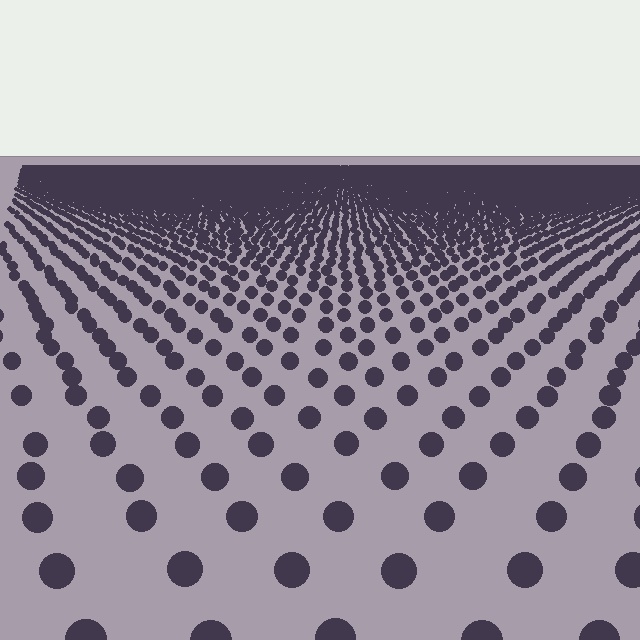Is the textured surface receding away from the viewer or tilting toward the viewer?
The surface is receding away from the viewer. Texture elements get smaller and denser toward the top.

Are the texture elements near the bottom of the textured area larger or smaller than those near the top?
Larger. Near the bottom, elements are closer to the viewer and appear at a bigger on-screen size.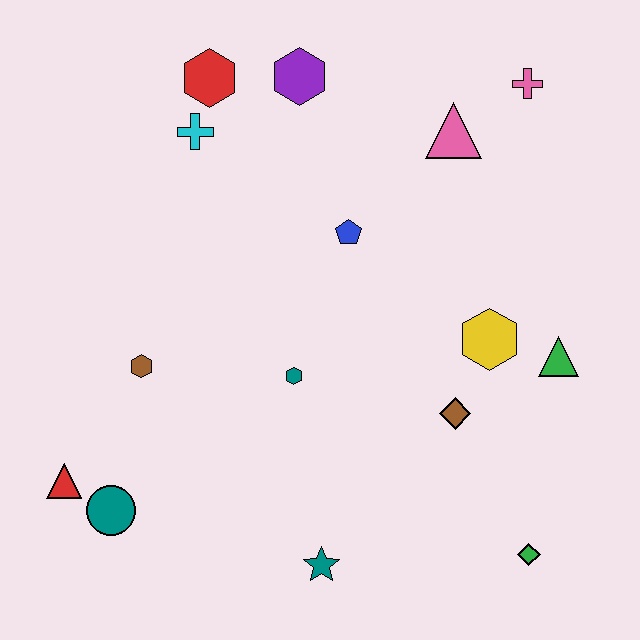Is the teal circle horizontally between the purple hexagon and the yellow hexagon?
No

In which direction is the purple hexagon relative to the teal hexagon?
The purple hexagon is above the teal hexagon.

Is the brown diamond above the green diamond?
Yes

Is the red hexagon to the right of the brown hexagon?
Yes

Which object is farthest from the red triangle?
The pink cross is farthest from the red triangle.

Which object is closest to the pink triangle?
The pink cross is closest to the pink triangle.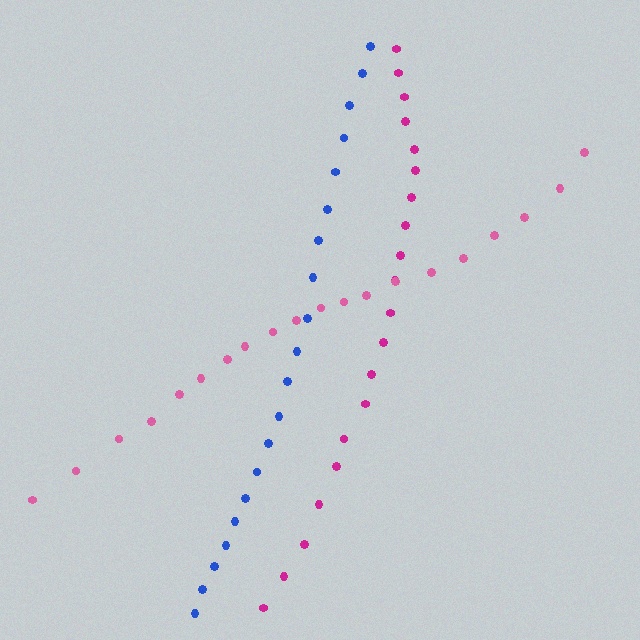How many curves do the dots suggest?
There are 3 distinct paths.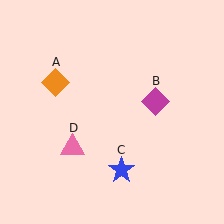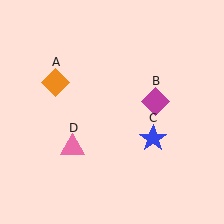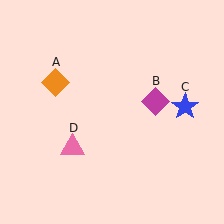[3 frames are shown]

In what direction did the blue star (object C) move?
The blue star (object C) moved up and to the right.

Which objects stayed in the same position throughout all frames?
Orange diamond (object A) and magenta diamond (object B) and pink triangle (object D) remained stationary.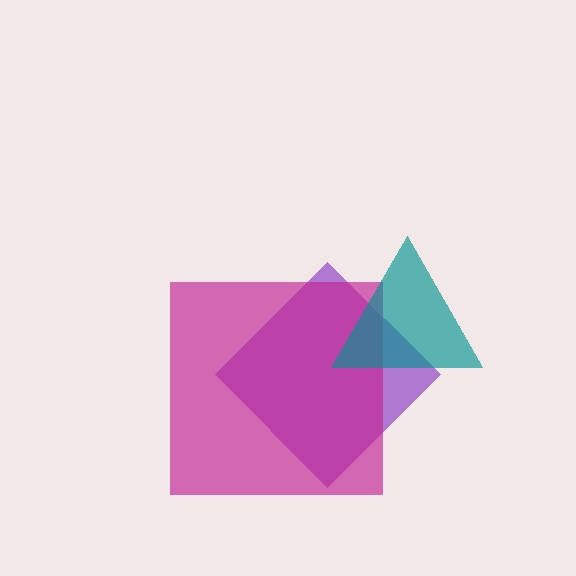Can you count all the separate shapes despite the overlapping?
Yes, there are 3 separate shapes.